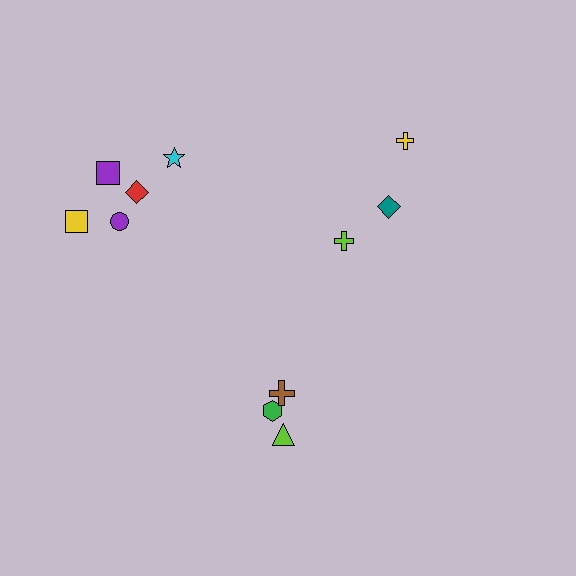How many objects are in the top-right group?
There are 3 objects.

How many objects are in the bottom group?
There are 3 objects.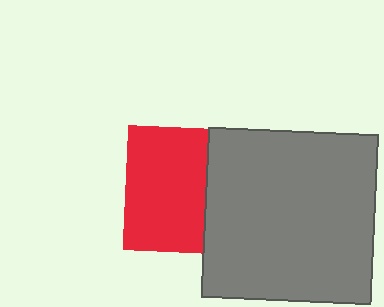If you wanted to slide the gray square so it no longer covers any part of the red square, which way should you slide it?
Slide it right — that is the most direct way to separate the two shapes.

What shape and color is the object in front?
The object in front is a gray square.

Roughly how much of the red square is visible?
About half of it is visible (roughly 65%).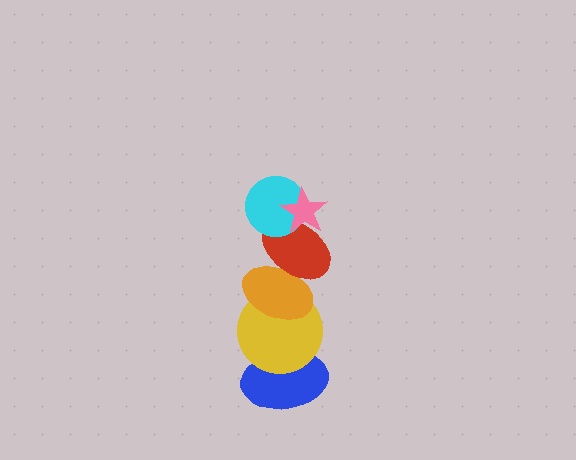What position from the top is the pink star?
The pink star is 1st from the top.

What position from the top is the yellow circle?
The yellow circle is 5th from the top.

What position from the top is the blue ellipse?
The blue ellipse is 6th from the top.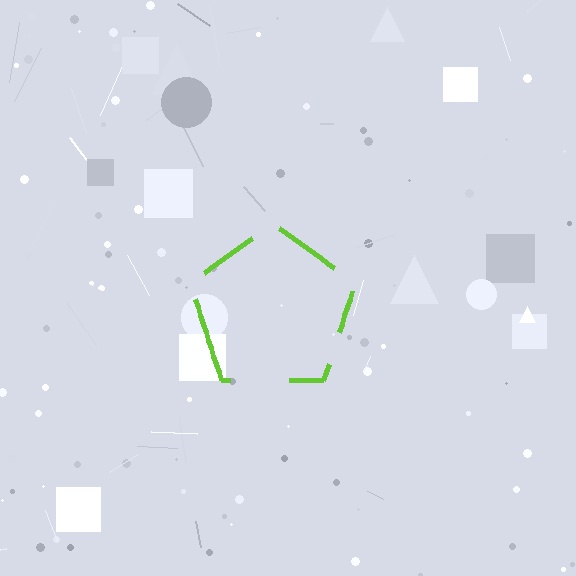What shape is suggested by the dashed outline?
The dashed outline suggests a pentagon.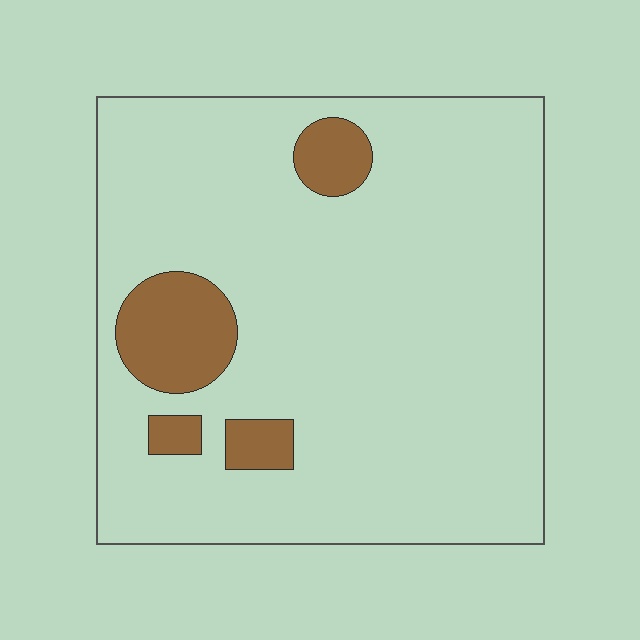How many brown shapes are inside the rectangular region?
4.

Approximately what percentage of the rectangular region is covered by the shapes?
Approximately 10%.